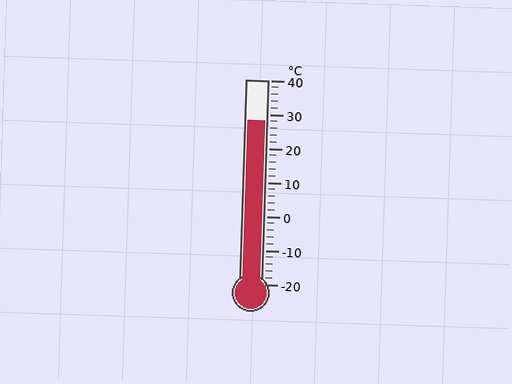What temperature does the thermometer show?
The thermometer shows approximately 28°C.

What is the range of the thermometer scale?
The thermometer scale ranges from -20°C to 40°C.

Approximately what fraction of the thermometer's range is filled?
The thermometer is filled to approximately 80% of its range.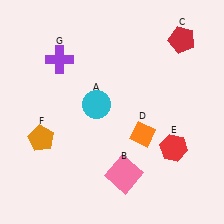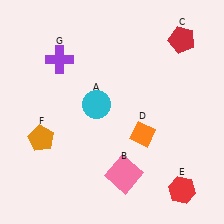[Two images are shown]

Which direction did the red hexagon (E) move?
The red hexagon (E) moved down.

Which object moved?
The red hexagon (E) moved down.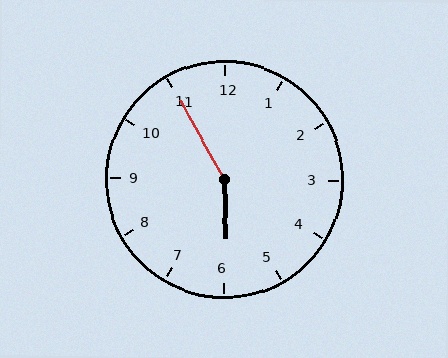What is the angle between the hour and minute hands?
Approximately 152 degrees.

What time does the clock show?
5:55.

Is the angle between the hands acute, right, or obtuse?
It is obtuse.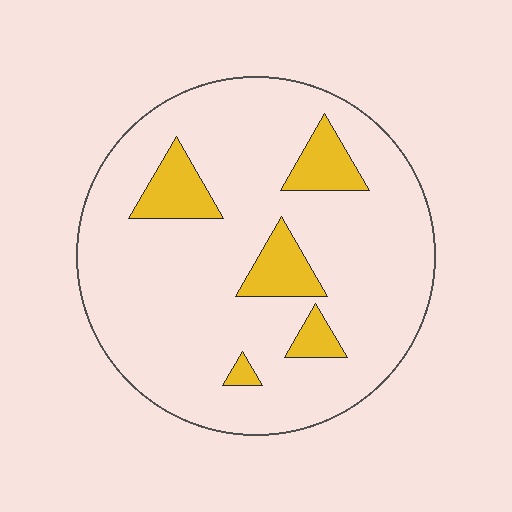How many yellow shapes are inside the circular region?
5.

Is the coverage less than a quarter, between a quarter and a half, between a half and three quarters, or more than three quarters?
Less than a quarter.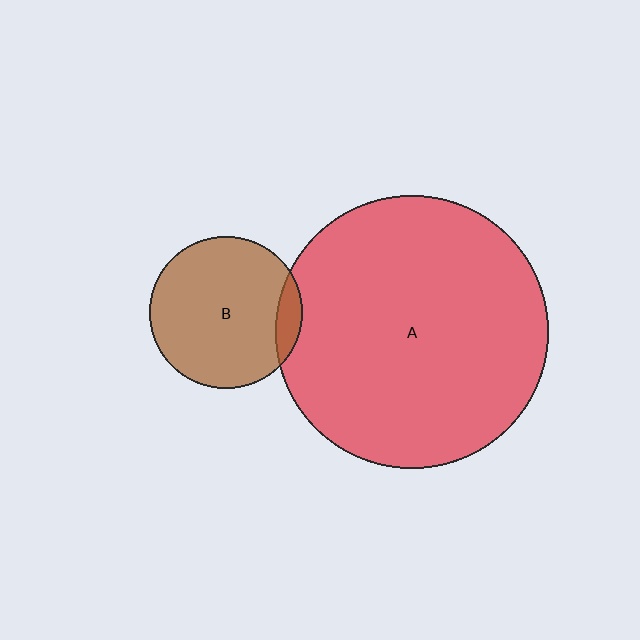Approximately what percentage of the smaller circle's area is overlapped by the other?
Approximately 10%.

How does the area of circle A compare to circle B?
Approximately 3.2 times.